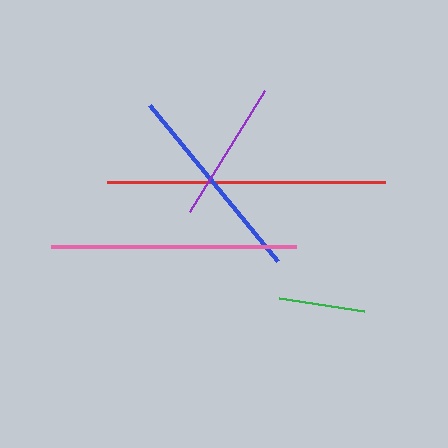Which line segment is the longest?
The red line is the longest at approximately 279 pixels.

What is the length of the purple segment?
The purple segment is approximately 142 pixels long.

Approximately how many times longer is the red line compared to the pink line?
The red line is approximately 1.1 times the length of the pink line.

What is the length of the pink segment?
The pink segment is approximately 244 pixels long.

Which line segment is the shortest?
The green line is the shortest at approximately 87 pixels.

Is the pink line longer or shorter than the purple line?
The pink line is longer than the purple line.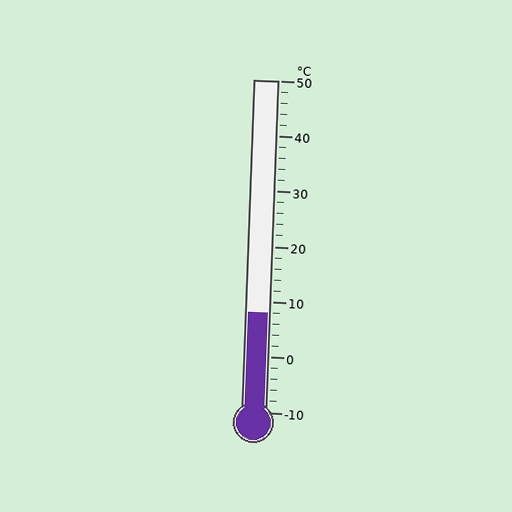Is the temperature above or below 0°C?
The temperature is above 0°C.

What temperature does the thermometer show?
The thermometer shows approximately 8°C.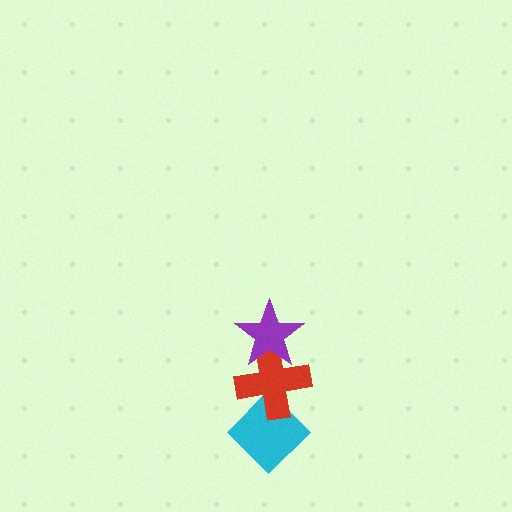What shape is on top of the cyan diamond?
The red cross is on top of the cyan diamond.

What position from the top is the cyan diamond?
The cyan diamond is 3rd from the top.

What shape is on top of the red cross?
The purple star is on top of the red cross.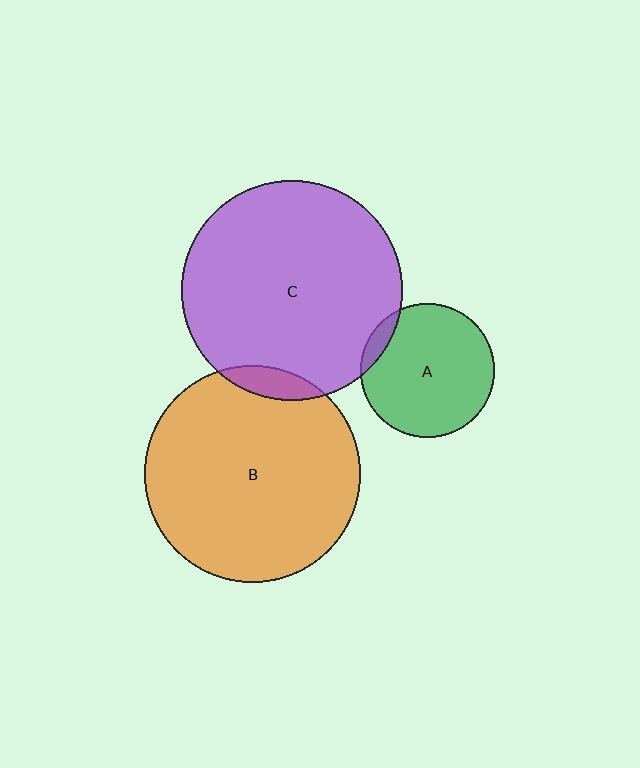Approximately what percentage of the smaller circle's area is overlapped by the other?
Approximately 5%.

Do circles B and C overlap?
Yes.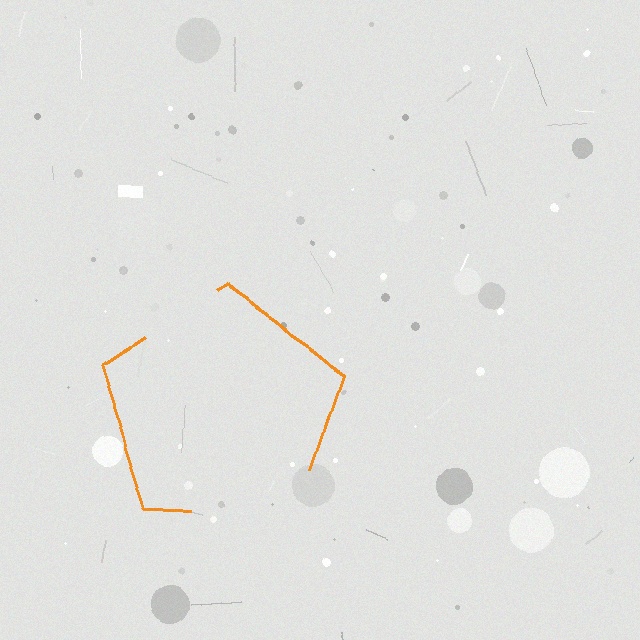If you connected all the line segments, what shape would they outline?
They would outline a pentagon.